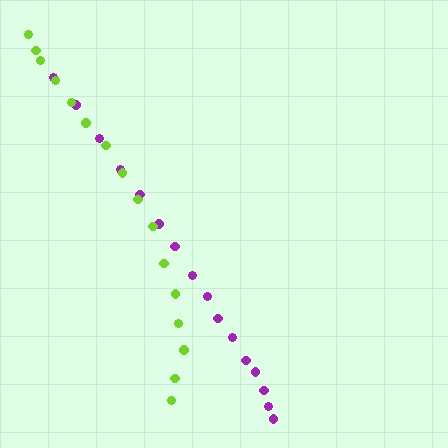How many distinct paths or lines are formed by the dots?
There are 2 distinct paths.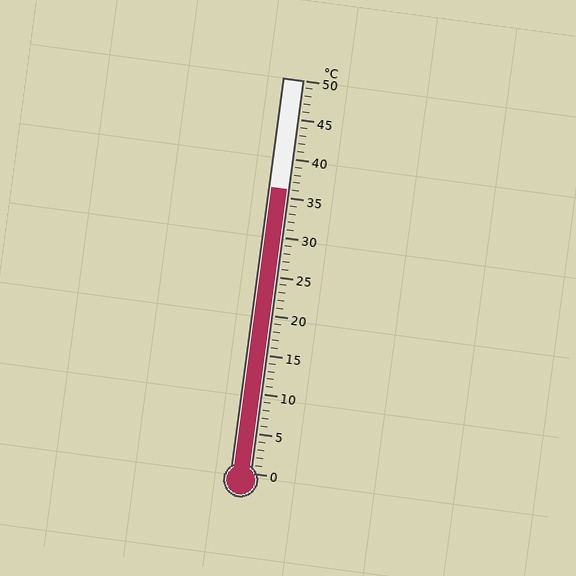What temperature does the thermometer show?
The thermometer shows approximately 36°C.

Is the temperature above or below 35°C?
The temperature is above 35°C.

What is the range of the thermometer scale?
The thermometer scale ranges from 0°C to 50°C.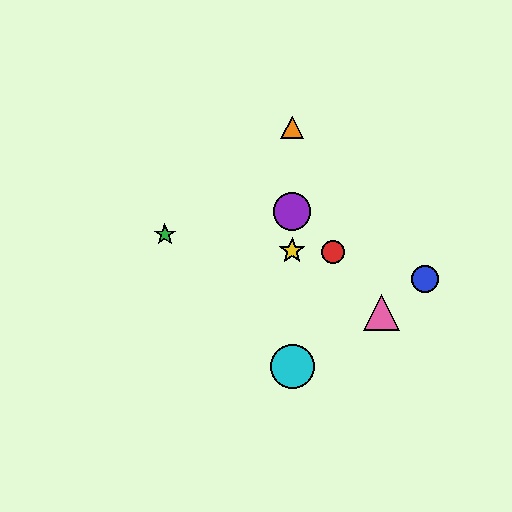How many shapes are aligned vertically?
4 shapes (the yellow star, the purple circle, the orange triangle, the cyan circle) are aligned vertically.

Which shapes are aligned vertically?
The yellow star, the purple circle, the orange triangle, the cyan circle are aligned vertically.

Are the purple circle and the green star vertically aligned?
No, the purple circle is at x≈292 and the green star is at x≈165.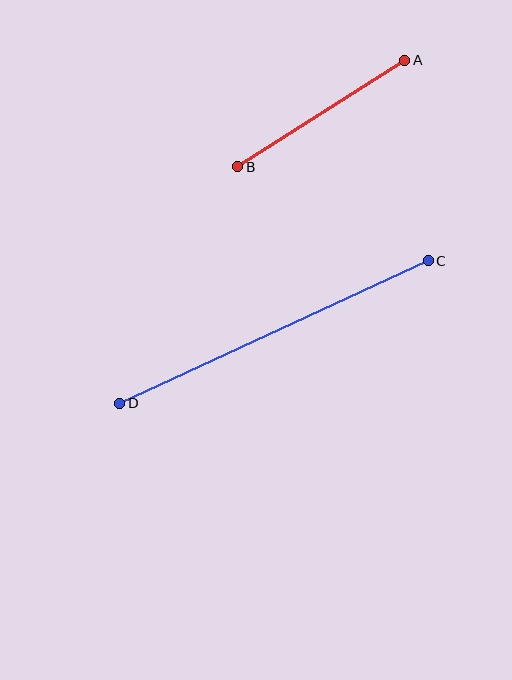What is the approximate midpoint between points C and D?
The midpoint is at approximately (274, 332) pixels.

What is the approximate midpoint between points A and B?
The midpoint is at approximately (321, 113) pixels.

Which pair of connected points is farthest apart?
Points C and D are farthest apart.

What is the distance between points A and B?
The distance is approximately 198 pixels.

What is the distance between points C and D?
The distance is approximately 340 pixels.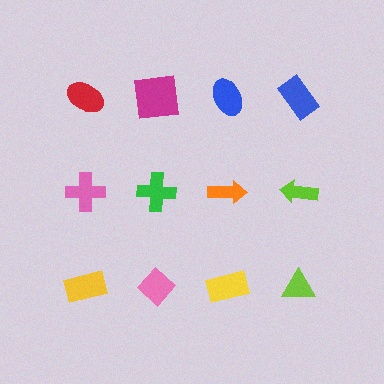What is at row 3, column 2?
A pink diamond.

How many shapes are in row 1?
4 shapes.